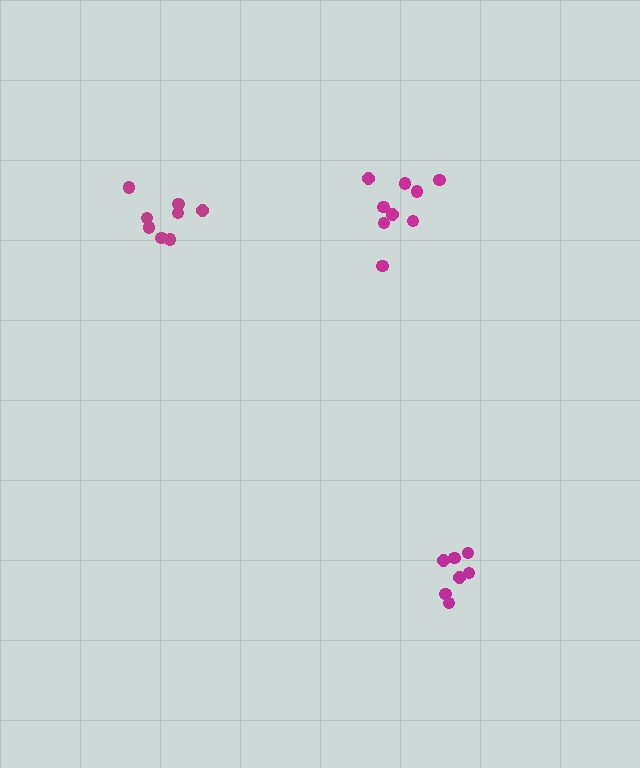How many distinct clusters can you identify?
There are 3 distinct clusters.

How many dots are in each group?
Group 1: 9 dots, Group 2: 8 dots, Group 3: 7 dots (24 total).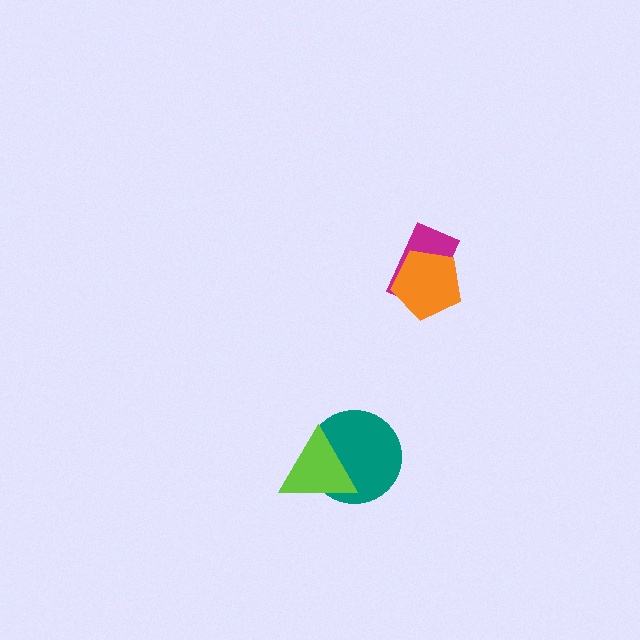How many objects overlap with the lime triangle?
1 object overlaps with the lime triangle.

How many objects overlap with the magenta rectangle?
1 object overlaps with the magenta rectangle.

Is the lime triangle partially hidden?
No, no other shape covers it.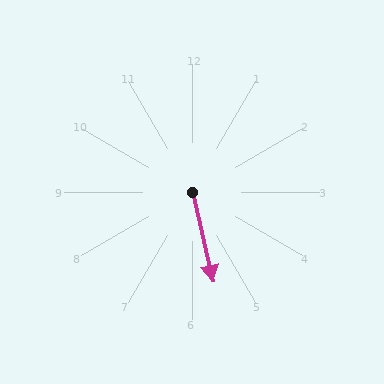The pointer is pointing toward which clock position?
Roughly 6 o'clock.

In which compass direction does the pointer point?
South.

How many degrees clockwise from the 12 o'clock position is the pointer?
Approximately 167 degrees.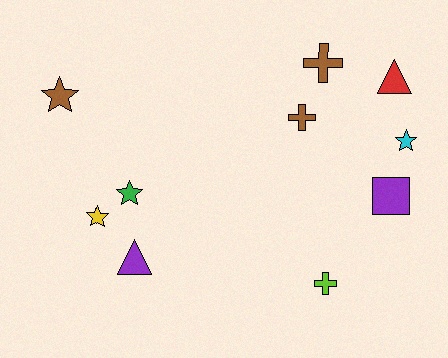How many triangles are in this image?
There are 2 triangles.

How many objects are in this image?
There are 10 objects.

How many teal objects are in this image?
There are no teal objects.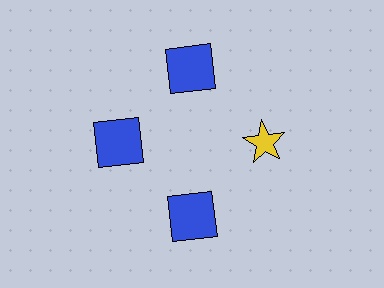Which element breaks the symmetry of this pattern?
The yellow star at roughly the 3 o'clock position breaks the symmetry. All other shapes are blue squares.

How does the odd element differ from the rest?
It differs in both color (yellow instead of blue) and shape (star instead of square).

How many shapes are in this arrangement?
There are 4 shapes arranged in a ring pattern.